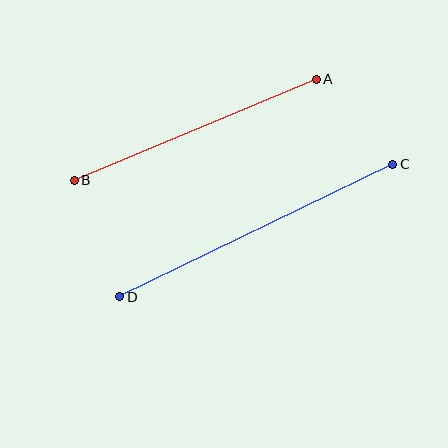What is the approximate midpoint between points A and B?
The midpoint is at approximately (195, 130) pixels.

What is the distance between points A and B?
The distance is approximately 262 pixels.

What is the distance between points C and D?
The distance is approximately 304 pixels.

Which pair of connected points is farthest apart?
Points C and D are farthest apart.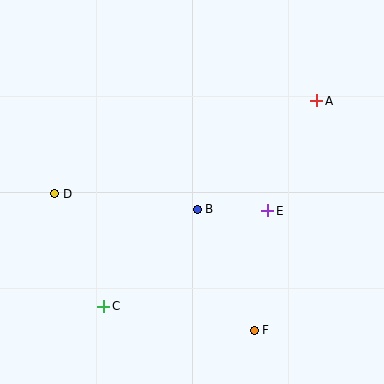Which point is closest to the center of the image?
Point B at (197, 209) is closest to the center.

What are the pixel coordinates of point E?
Point E is at (268, 211).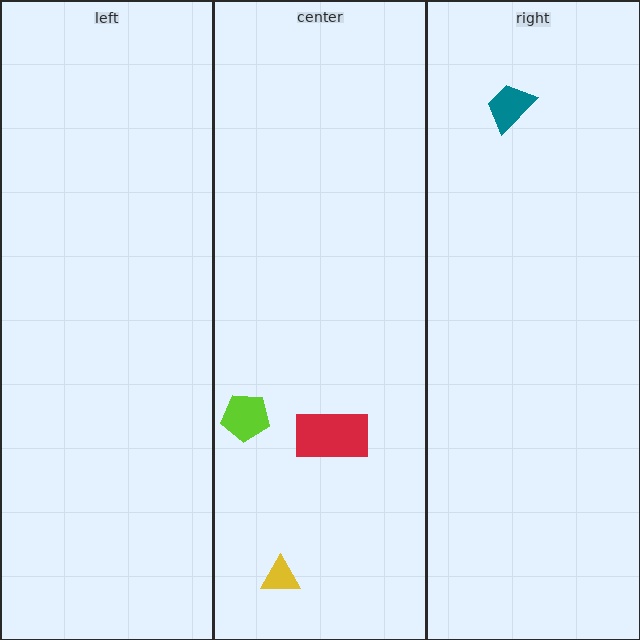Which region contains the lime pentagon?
The center region.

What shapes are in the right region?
The teal trapezoid.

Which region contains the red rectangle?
The center region.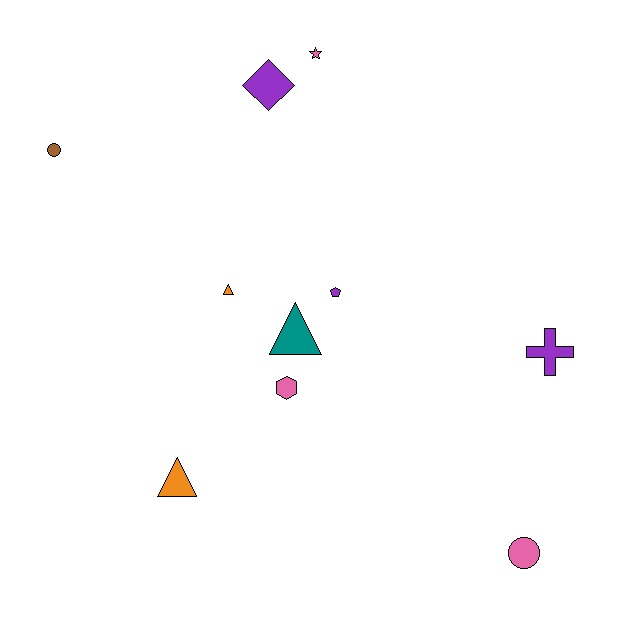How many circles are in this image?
There are 2 circles.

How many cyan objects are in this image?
There are no cyan objects.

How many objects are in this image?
There are 10 objects.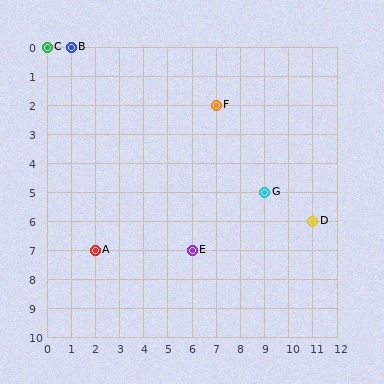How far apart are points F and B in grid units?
Points F and B are 6 columns and 2 rows apart (about 6.3 grid units diagonally).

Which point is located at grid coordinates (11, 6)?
Point D is at (11, 6).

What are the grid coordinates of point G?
Point G is at grid coordinates (9, 5).